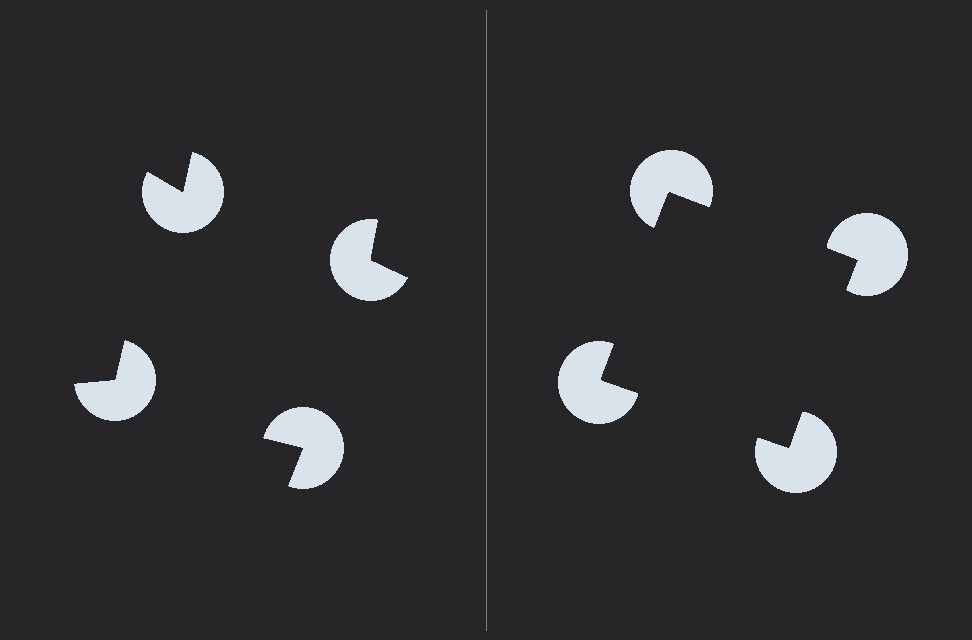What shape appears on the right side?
An illusory square.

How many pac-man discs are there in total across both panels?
8 — 4 on each side.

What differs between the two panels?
The pac-man discs are positioned identically on both sides; only the wedge orientations differ. On the right they align to a square; on the left they are misaligned.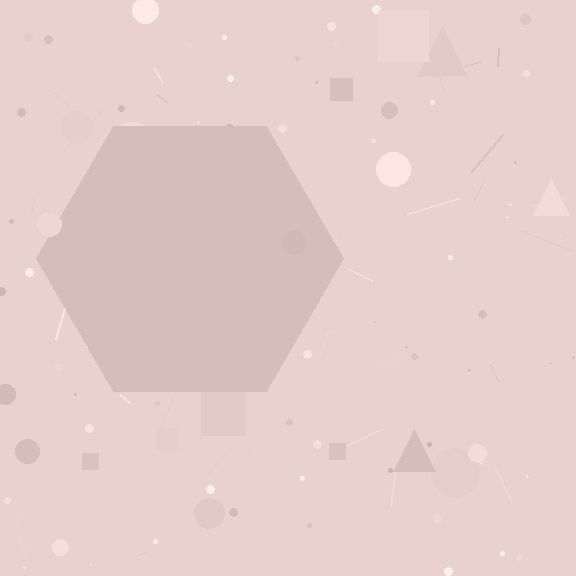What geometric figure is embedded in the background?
A hexagon is embedded in the background.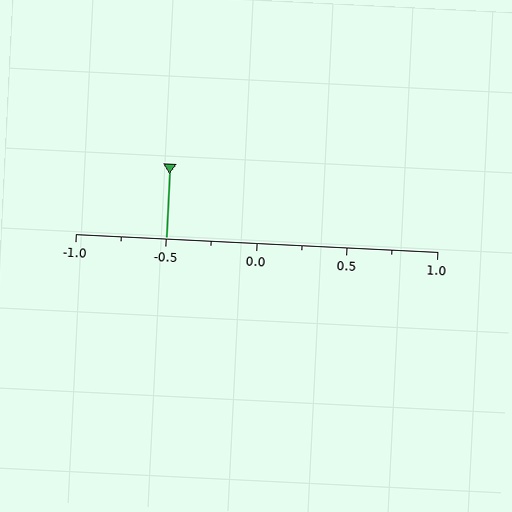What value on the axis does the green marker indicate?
The marker indicates approximately -0.5.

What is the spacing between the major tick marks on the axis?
The major ticks are spaced 0.5 apart.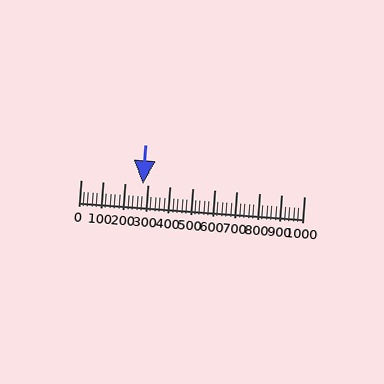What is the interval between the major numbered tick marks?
The major tick marks are spaced 100 units apart.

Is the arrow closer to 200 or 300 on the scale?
The arrow is closer to 300.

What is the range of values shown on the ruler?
The ruler shows values from 0 to 1000.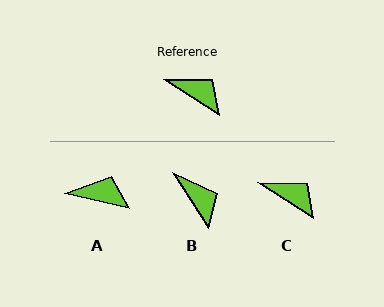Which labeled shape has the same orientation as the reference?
C.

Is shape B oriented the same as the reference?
No, it is off by about 24 degrees.